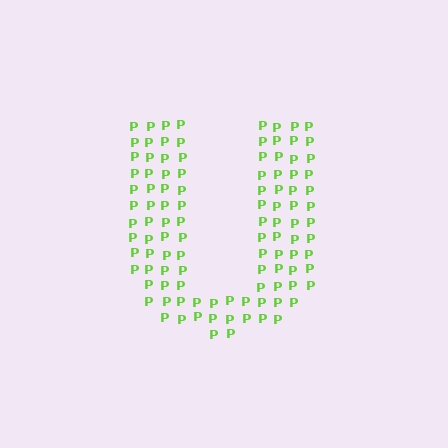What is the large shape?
The large shape is the letter U.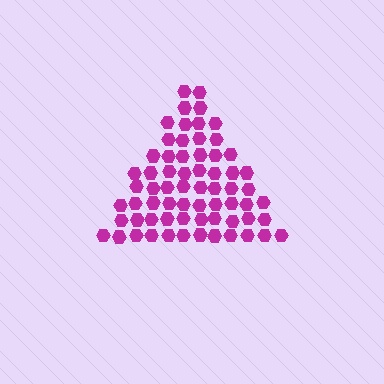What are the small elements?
The small elements are hexagons.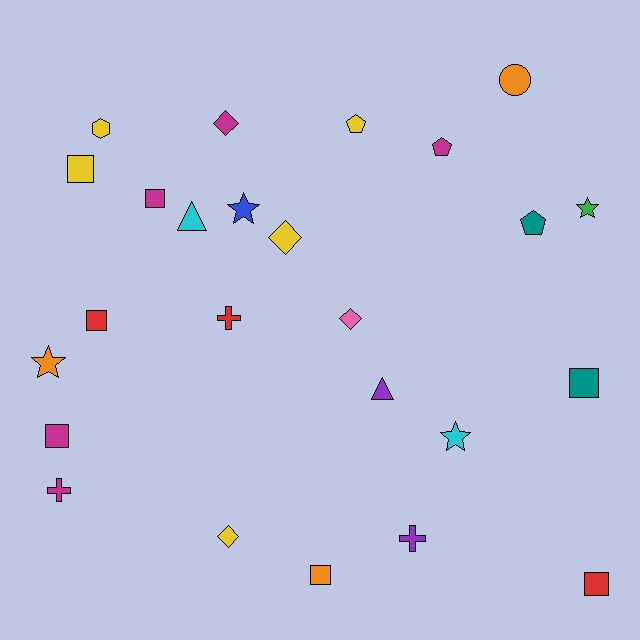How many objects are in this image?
There are 25 objects.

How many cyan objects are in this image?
There are 2 cyan objects.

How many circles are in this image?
There is 1 circle.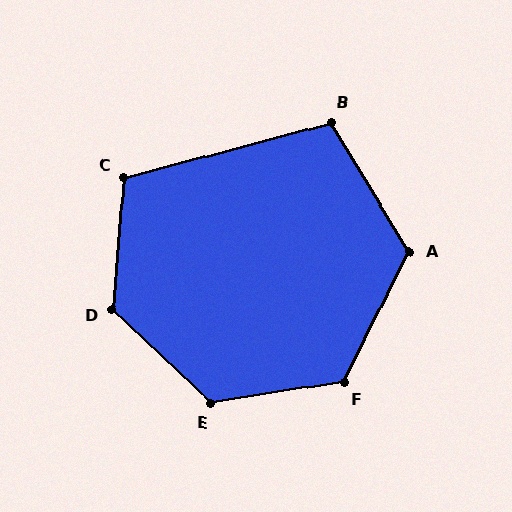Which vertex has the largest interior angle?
D, at approximately 128 degrees.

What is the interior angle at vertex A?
Approximately 122 degrees (obtuse).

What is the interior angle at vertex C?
Approximately 110 degrees (obtuse).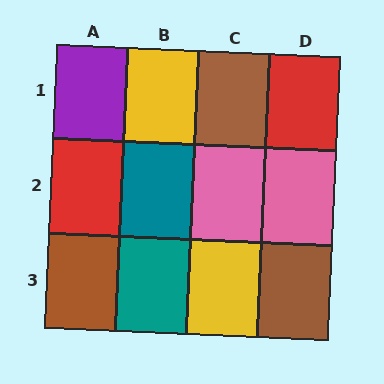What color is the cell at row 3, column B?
Teal.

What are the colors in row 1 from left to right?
Purple, yellow, brown, red.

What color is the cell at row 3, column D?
Brown.